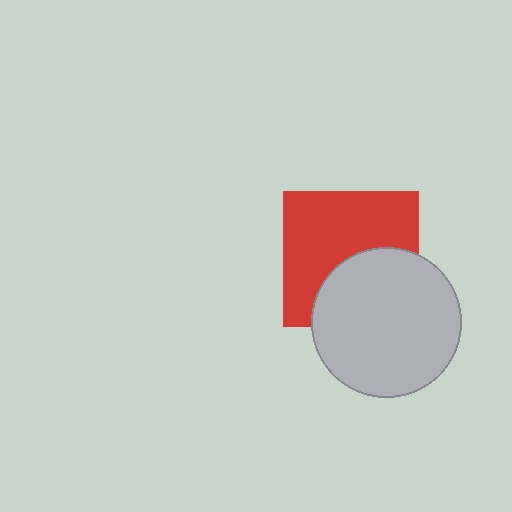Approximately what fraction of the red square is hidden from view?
Roughly 40% of the red square is hidden behind the light gray circle.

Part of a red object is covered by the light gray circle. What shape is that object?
It is a square.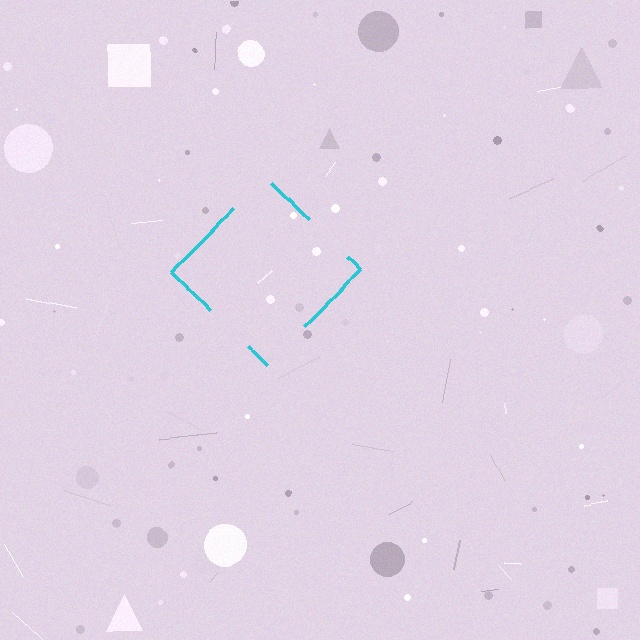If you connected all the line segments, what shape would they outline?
They would outline a diamond.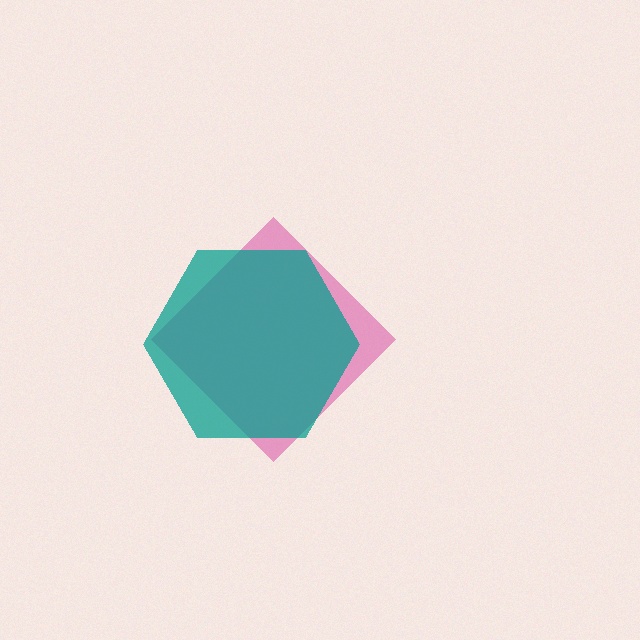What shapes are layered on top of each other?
The layered shapes are: a magenta diamond, a teal hexagon.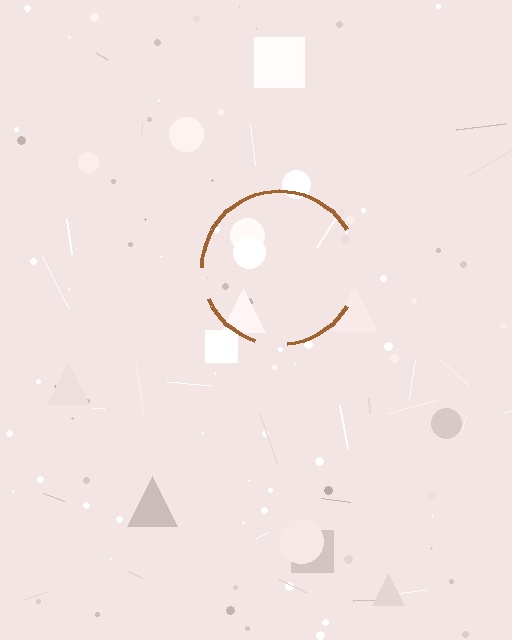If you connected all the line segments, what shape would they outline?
They would outline a circle.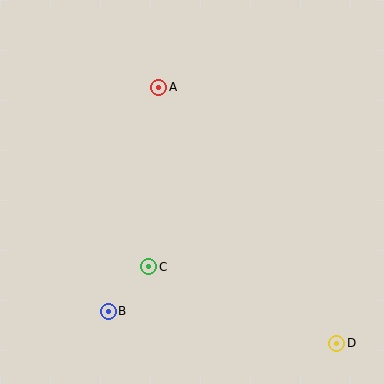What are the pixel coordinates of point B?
Point B is at (108, 311).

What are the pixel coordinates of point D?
Point D is at (337, 343).